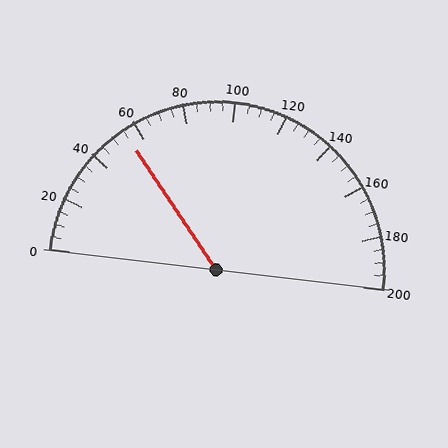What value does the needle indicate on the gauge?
The needle indicates approximately 55.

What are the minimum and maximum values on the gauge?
The gauge ranges from 0 to 200.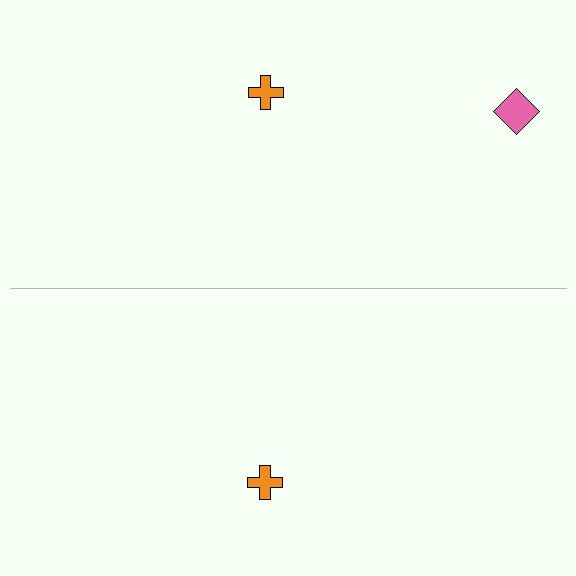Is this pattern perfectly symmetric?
No, the pattern is not perfectly symmetric. A pink diamond is missing from the bottom side.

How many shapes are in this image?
There are 3 shapes in this image.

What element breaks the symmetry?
A pink diamond is missing from the bottom side.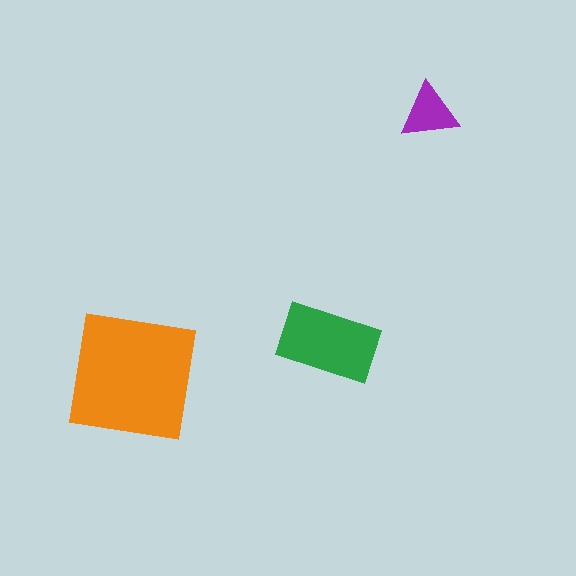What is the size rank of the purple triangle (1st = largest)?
3rd.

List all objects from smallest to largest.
The purple triangle, the green rectangle, the orange square.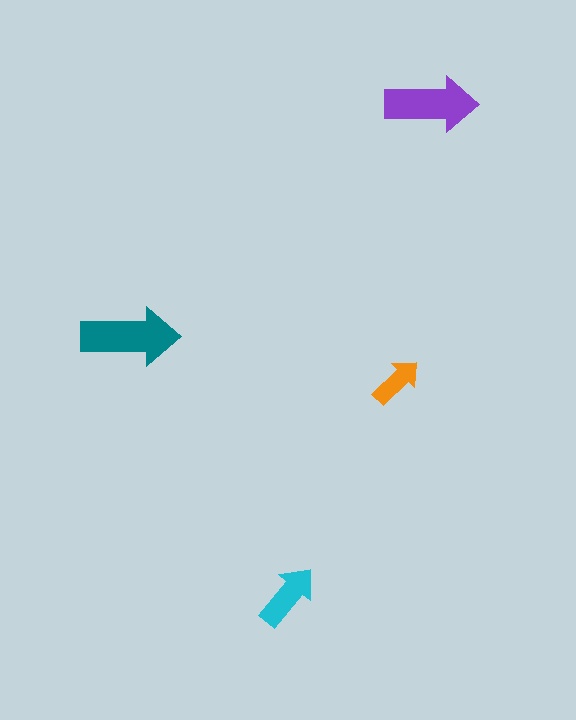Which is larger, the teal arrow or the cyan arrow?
The teal one.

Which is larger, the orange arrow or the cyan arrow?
The cyan one.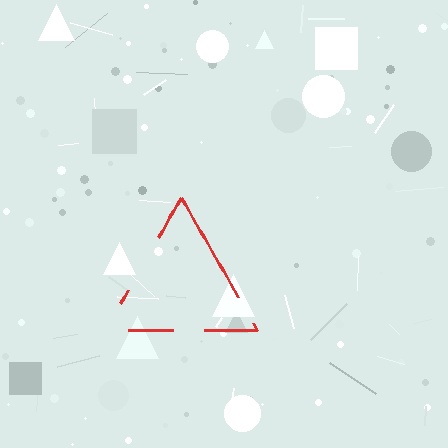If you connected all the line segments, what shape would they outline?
They would outline a triangle.